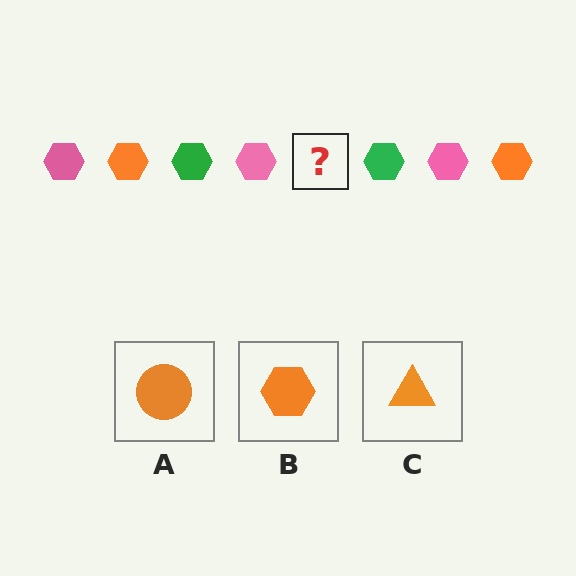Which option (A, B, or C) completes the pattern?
B.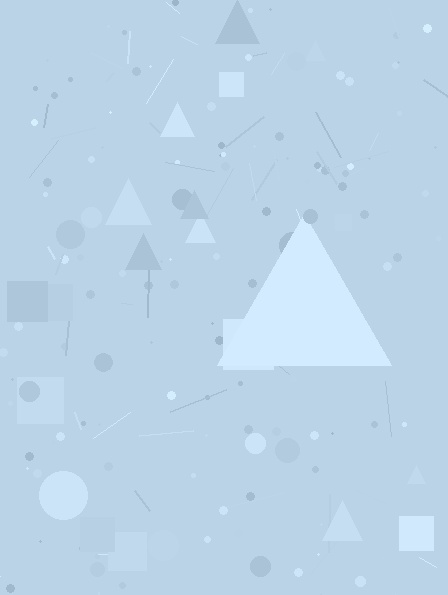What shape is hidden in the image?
A triangle is hidden in the image.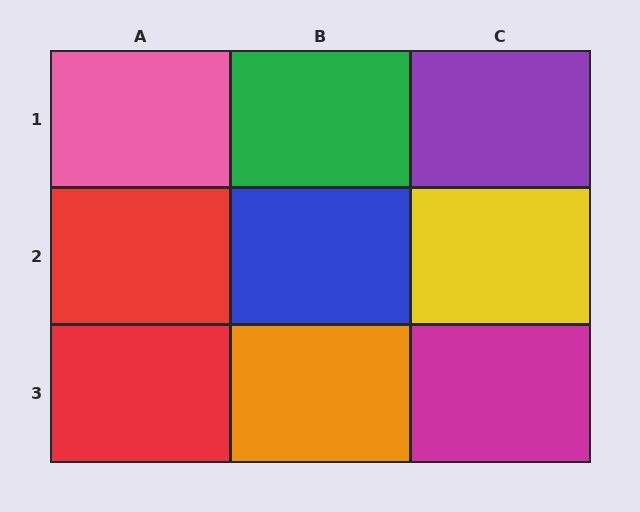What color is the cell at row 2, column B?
Blue.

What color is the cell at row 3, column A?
Red.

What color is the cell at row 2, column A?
Red.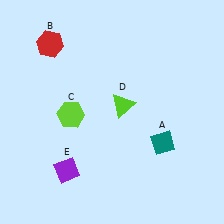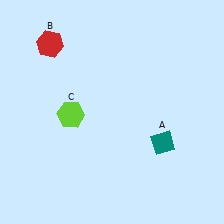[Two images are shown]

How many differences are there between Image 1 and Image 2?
There are 2 differences between the two images.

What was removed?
The purple diamond (E), the lime triangle (D) were removed in Image 2.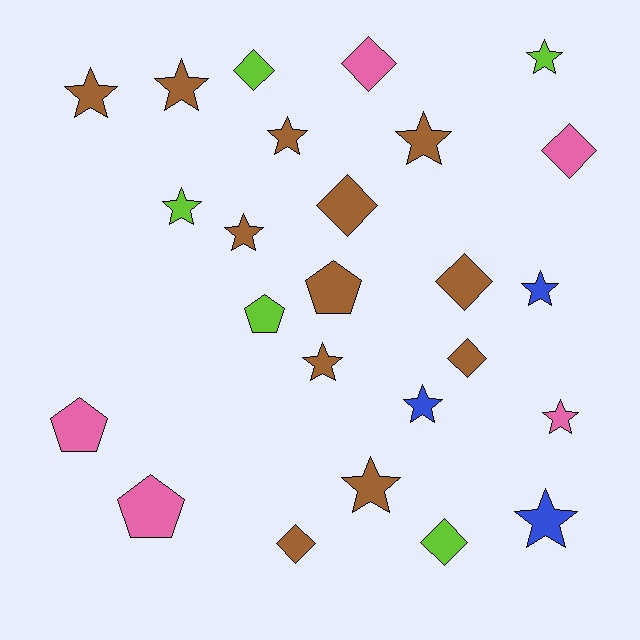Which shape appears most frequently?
Star, with 13 objects.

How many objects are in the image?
There are 25 objects.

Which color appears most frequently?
Brown, with 12 objects.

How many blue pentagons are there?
There are no blue pentagons.